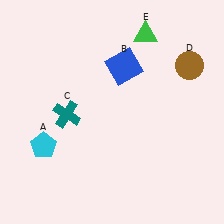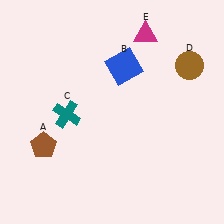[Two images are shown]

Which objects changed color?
A changed from cyan to brown. E changed from green to magenta.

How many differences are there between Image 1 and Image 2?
There are 2 differences between the two images.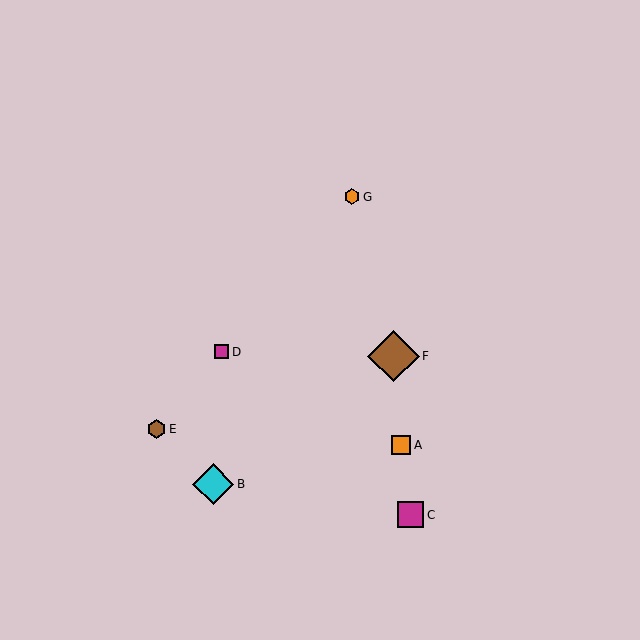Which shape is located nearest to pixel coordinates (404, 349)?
The brown diamond (labeled F) at (394, 356) is nearest to that location.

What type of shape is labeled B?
Shape B is a cyan diamond.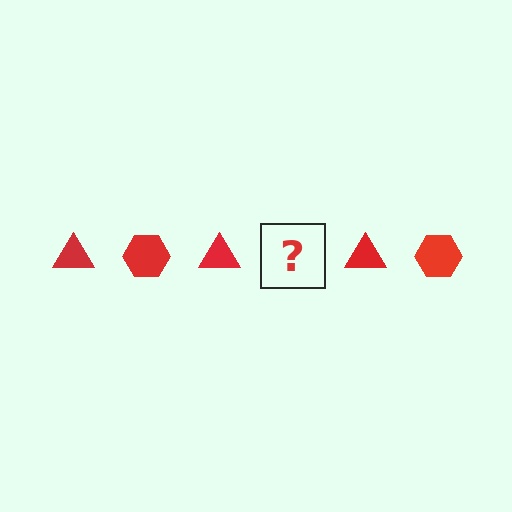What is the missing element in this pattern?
The missing element is a red hexagon.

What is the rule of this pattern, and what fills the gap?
The rule is that the pattern cycles through triangle, hexagon shapes in red. The gap should be filled with a red hexagon.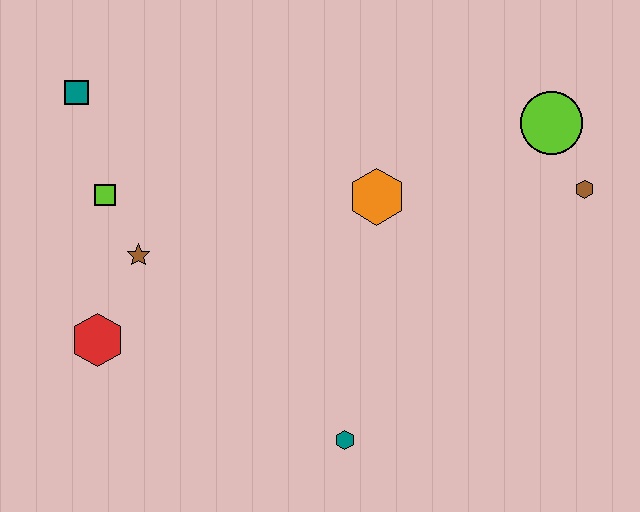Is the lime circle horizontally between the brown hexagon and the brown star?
Yes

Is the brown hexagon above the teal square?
No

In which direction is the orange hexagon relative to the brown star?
The orange hexagon is to the right of the brown star.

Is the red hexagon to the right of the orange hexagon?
No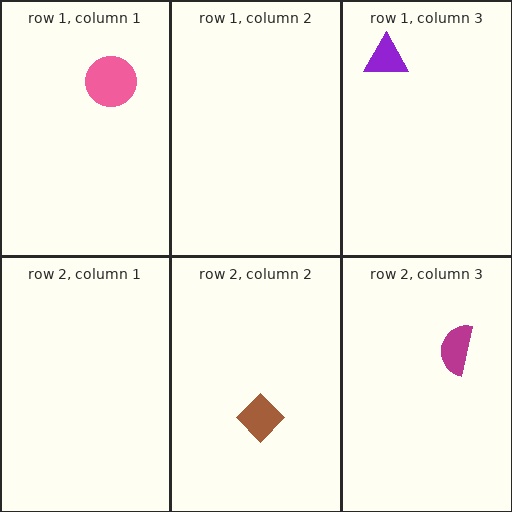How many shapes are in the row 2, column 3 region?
1.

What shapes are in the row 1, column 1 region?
The pink circle.